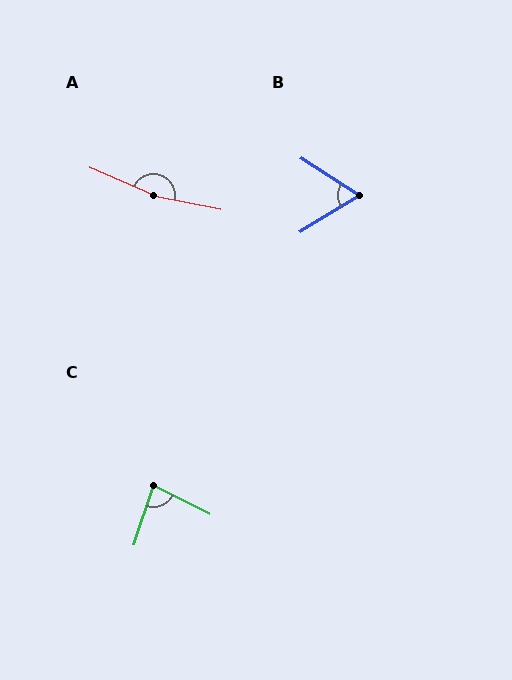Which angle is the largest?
A, at approximately 168 degrees.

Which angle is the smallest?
B, at approximately 64 degrees.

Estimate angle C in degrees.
Approximately 81 degrees.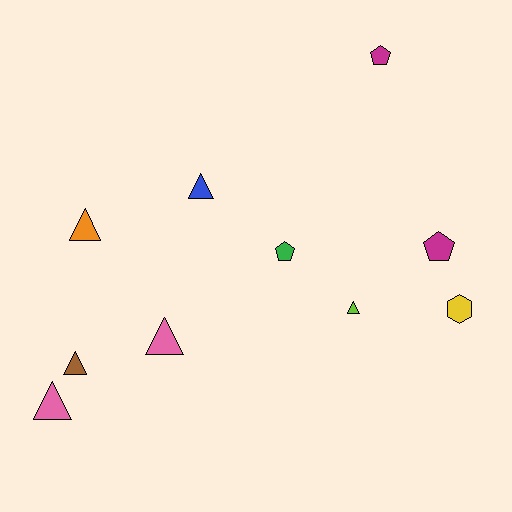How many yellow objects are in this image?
There is 1 yellow object.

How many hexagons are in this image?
There is 1 hexagon.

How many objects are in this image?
There are 10 objects.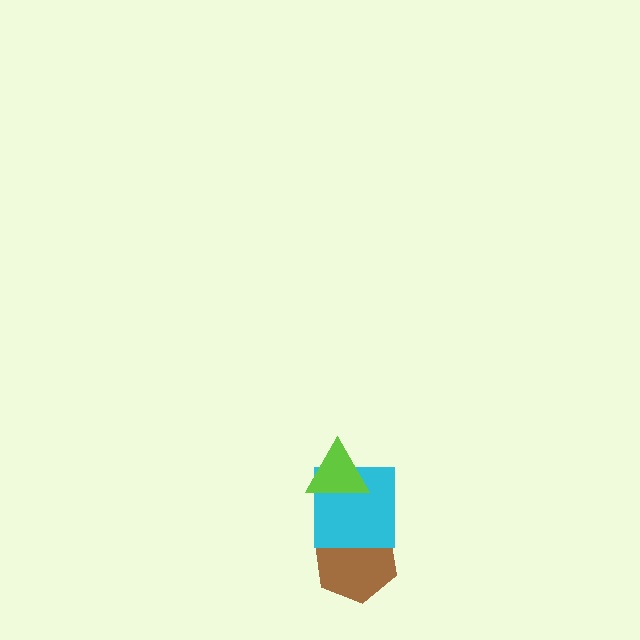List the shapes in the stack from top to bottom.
From top to bottom: the lime triangle, the cyan square, the brown hexagon.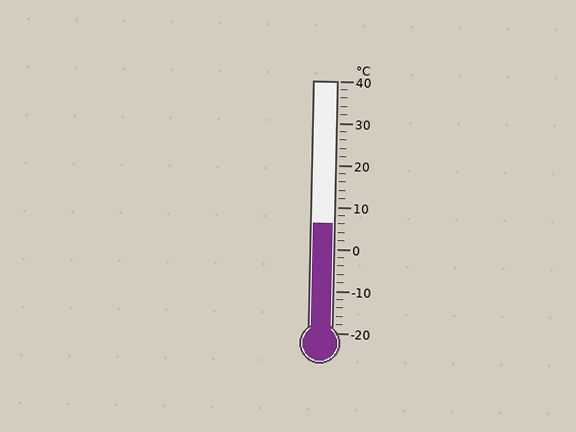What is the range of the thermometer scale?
The thermometer scale ranges from -20°C to 40°C.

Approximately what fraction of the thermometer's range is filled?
The thermometer is filled to approximately 45% of its range.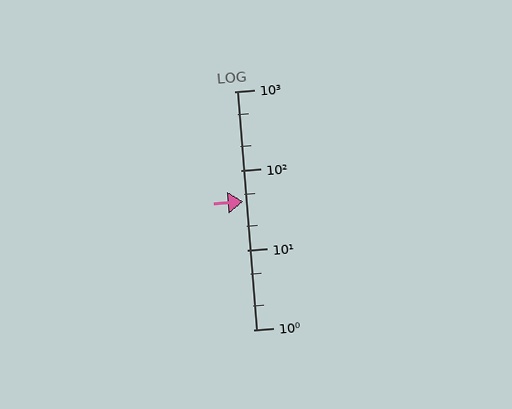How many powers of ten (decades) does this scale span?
The scale spans 3 decades, from 1 to 1000.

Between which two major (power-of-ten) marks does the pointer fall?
The pointer is between 10 and 100.